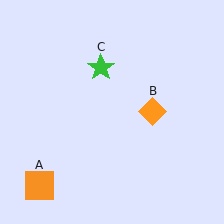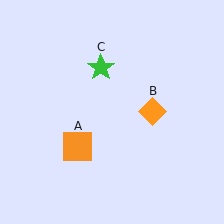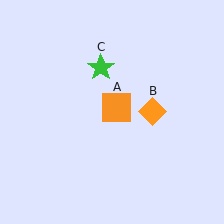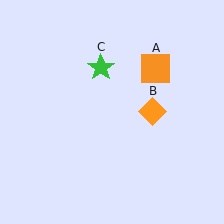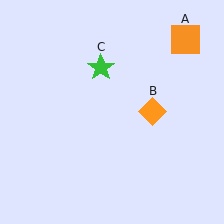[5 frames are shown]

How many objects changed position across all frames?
1 object changed position: orange square (object A).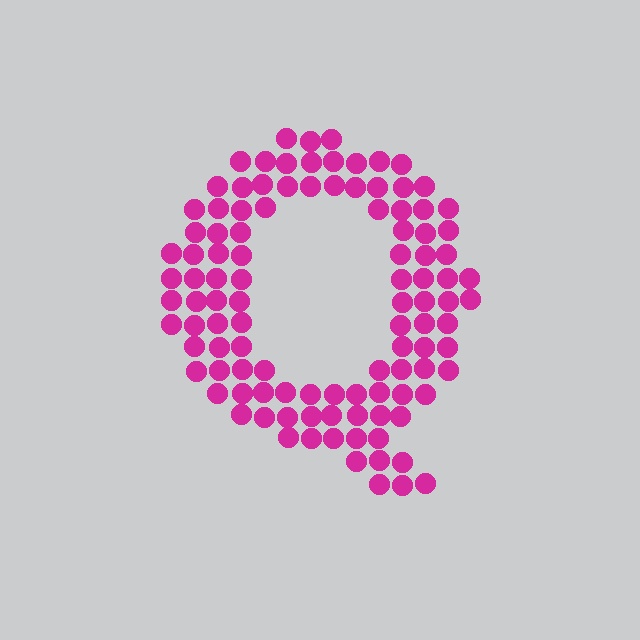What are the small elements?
The small elements are circles.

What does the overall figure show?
The overall figure shows the letter Q.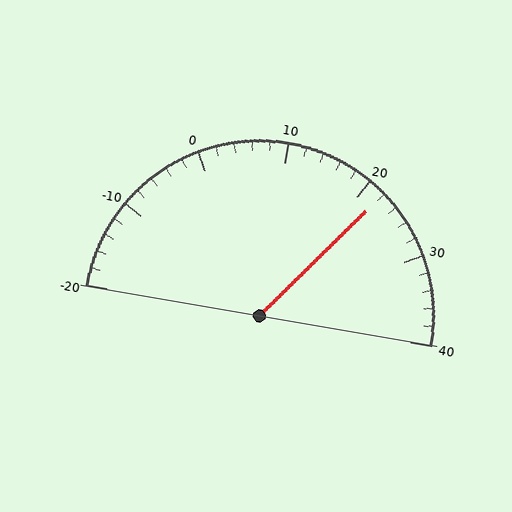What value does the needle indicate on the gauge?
The needle indicates approximately 22.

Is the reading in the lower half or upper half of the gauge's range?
The reading is in the upper half of the range (-20 to 40).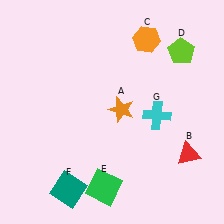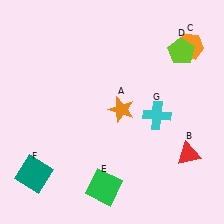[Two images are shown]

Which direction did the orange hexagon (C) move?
The orange hexagon (C) moved right.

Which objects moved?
The objects that moved are: the orange hexagon (C), the teal square (F).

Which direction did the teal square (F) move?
The teal square (F) moved left.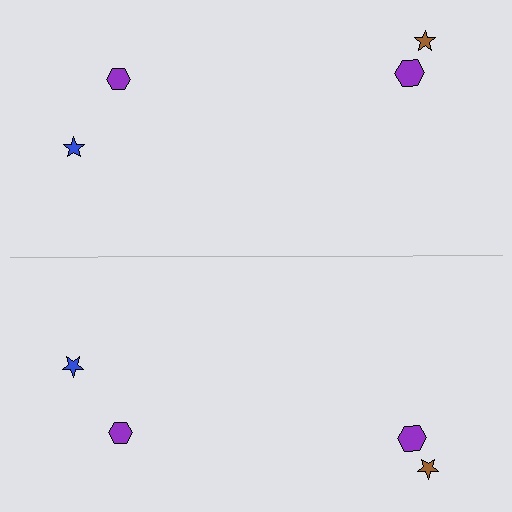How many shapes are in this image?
There are 8 shapes in this image.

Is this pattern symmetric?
Yes, this pattern has bilateral (reflection) symmetry.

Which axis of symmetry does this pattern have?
The pattern has a horizontal axis of symmetry running through the center of the image.